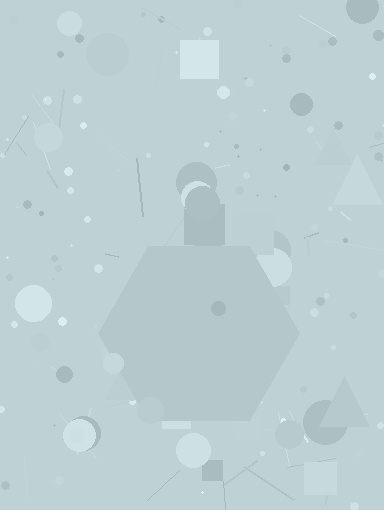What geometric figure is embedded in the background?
A hexagon is embedded in the background.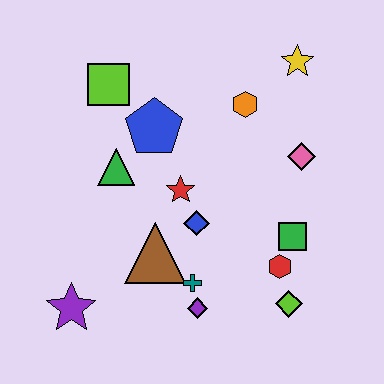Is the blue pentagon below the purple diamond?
No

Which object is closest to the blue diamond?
The red star is closest to the blue diamond.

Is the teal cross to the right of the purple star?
Yes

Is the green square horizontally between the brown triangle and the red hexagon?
No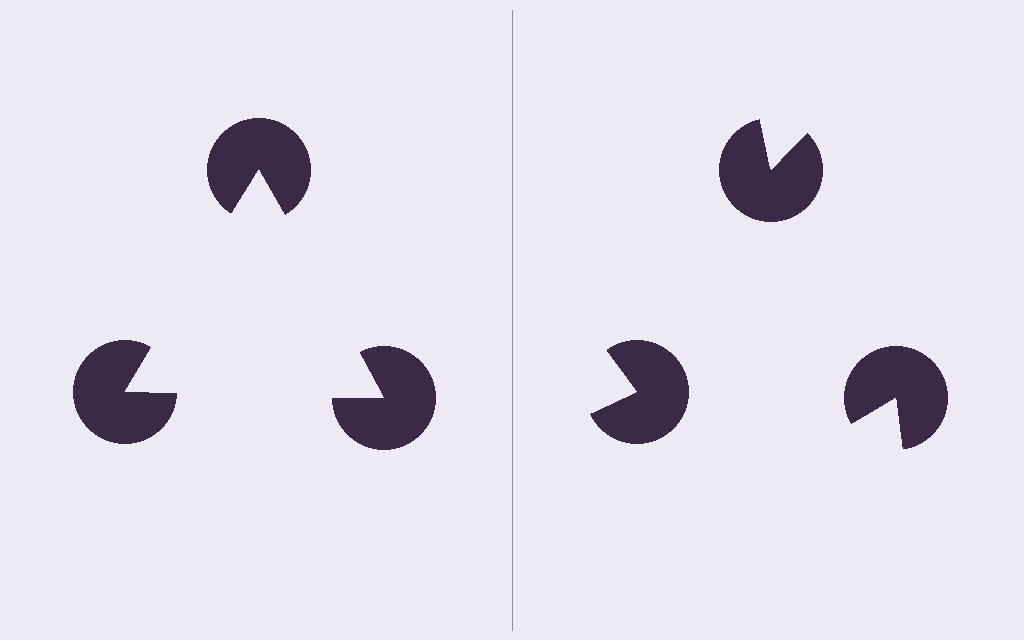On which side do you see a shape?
An illusory triangle appears on the left side. On the right side the wedge cuts are rotated, so no coherent shape forms.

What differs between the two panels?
The pac-man discs are positioned identically on both sides; only the wedge orientations differ. On the left they align to a triangle; on the right they are misaligned.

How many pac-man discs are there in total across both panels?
6 — 3 on each side.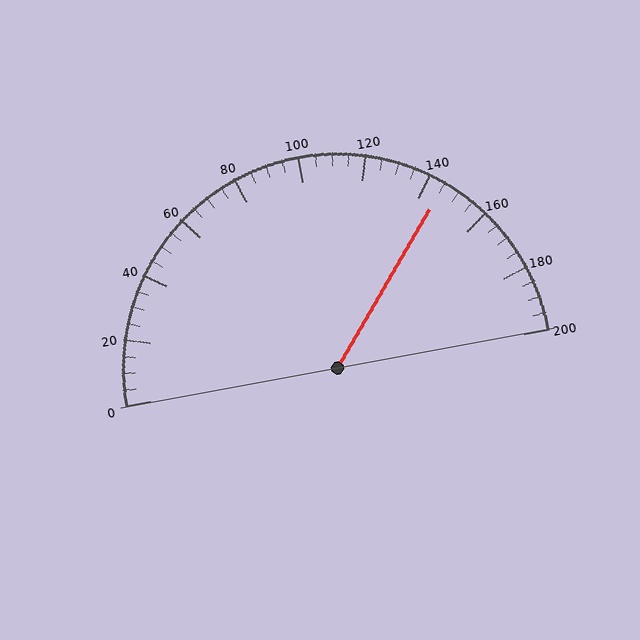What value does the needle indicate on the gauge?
The needle indicates approximately 145.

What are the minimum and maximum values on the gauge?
The gauge ranges from 0 to 200.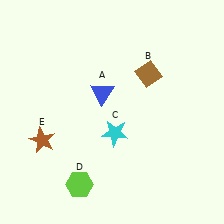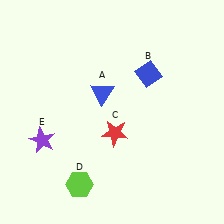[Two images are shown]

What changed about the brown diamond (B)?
In Image 1, B is brown. In Image 2, it changed to blue.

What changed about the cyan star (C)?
In Image 1, C is cyan. In Image 2, it changed to red.